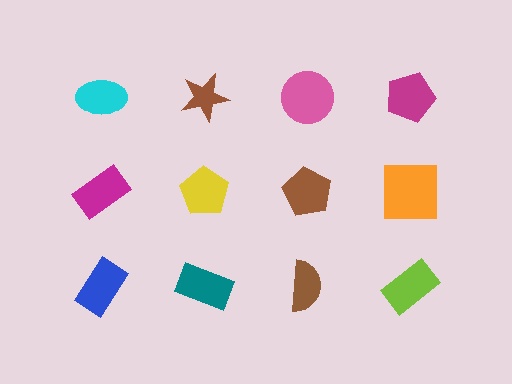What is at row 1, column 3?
A pink circle.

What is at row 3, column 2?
A teal rectangle.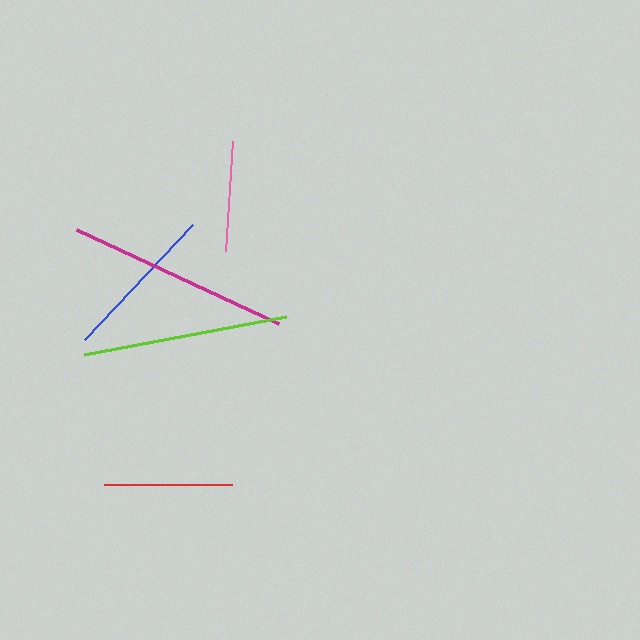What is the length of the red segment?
The red segment is approximately 128 pixels long.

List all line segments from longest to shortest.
From longest to shortest: magenta, lime, blue, red, pink.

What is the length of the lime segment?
The lime segment is approximately 205 pixels long.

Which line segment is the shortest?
The pink line is the shortest at approximately 110 pixels.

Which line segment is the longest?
The magenta line is the longest at approximately 223 pixels.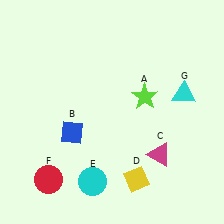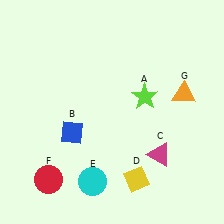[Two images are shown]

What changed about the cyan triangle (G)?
In Image 1, G is cyan. In Image 2, it changed to orange.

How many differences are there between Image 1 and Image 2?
There is 1 difference between the two images.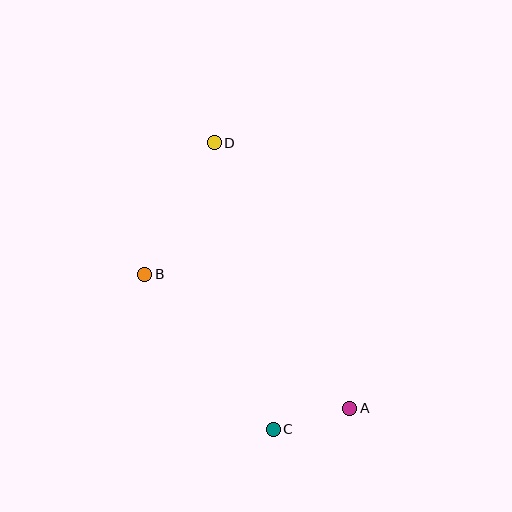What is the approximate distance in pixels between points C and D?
The distance between C and D is approximately 293 pixels.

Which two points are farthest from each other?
Points A and D are farthest from each other.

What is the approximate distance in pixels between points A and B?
The distance between A and B is approximately 245 pixels.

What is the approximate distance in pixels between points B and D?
The distance between B and D is approximately 149 pixels.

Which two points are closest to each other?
Points A and C are closest to each other.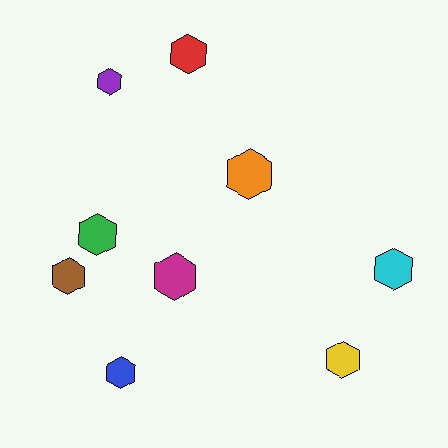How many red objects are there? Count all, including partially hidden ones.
There is 1 red object.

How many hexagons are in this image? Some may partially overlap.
There are 9 hexagons.